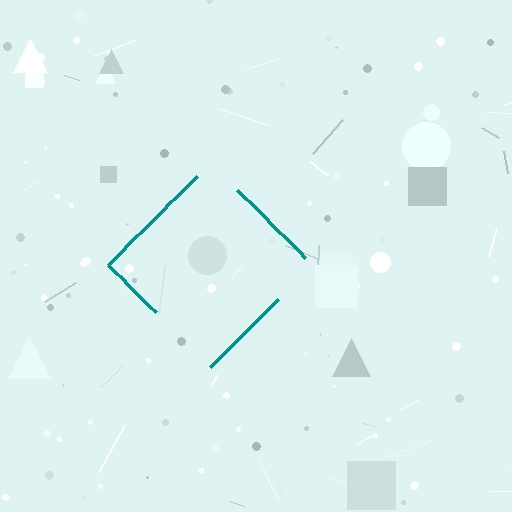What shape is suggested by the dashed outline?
The dashed outline suggests a diamond.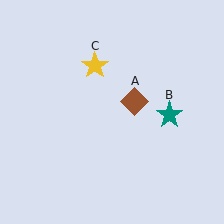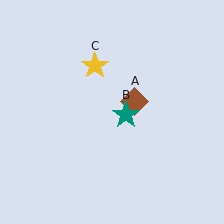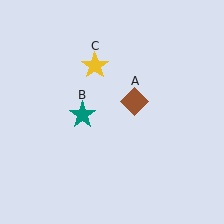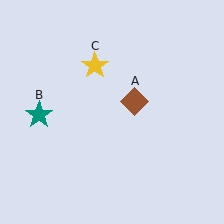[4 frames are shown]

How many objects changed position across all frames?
1 object changed position: teal star (object B).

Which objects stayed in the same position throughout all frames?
Brown diamond (object A) and yellow star (object C) remained stationary.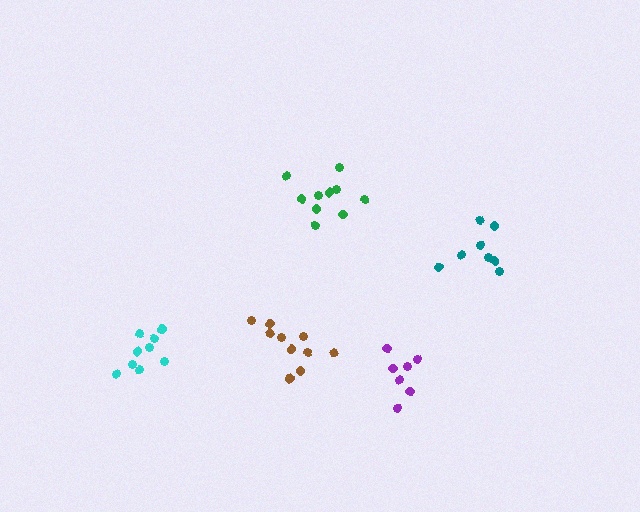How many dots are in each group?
Group 1: 8 dots, Group 2: 10 dots, Group 3: 9 dots, Group 4: 10 dots, Group 5: 7 dots (44 total).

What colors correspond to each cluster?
The clusters are colored: teal, brown, cyan, green, purple.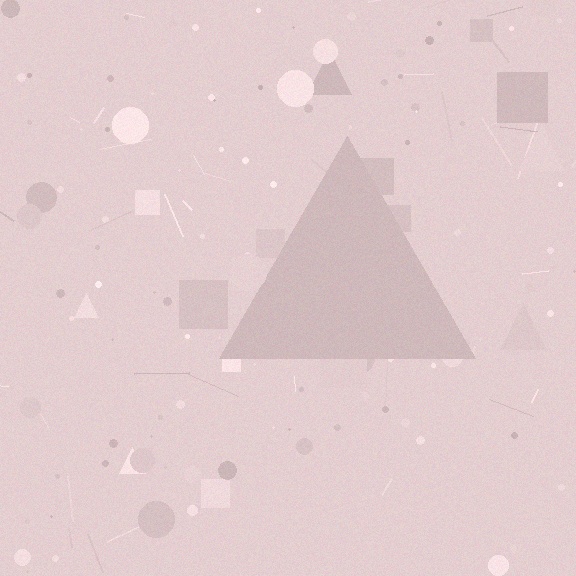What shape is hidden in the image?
A triangle is hidden in the image.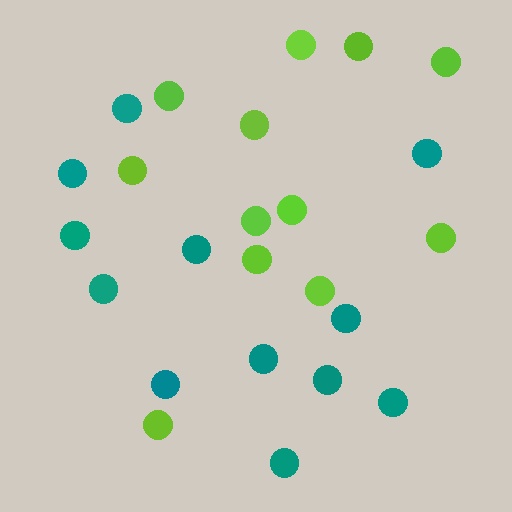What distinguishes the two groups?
There are 2 groups: one group of lime circles (12) and one group of teal circles (12).